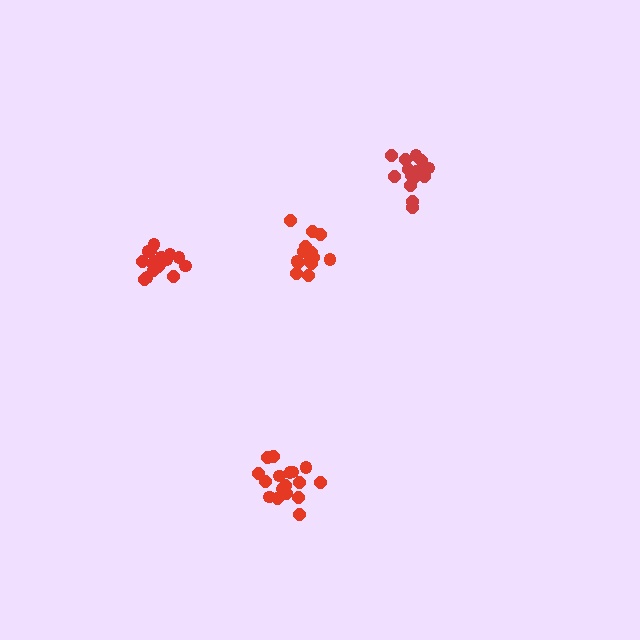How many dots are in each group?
Group 1: 17 dots, Group 2: 15 dots, Group 3: 17 dots, Group 4: 18 dots (67 total).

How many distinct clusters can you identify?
There are 4 distinct clusters.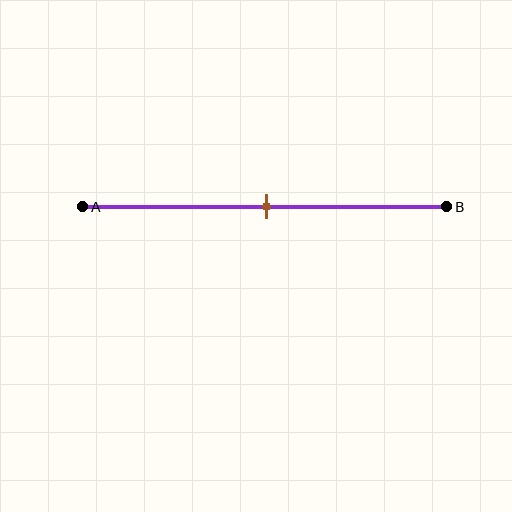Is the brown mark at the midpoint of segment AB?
Yes, the mark is approximately at the midpoint.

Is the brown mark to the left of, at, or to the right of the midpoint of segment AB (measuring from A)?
The brown mark is approximately at the midpoint of segment AB.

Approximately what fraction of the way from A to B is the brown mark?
The brown mark is approximately 50% of the way from A to B.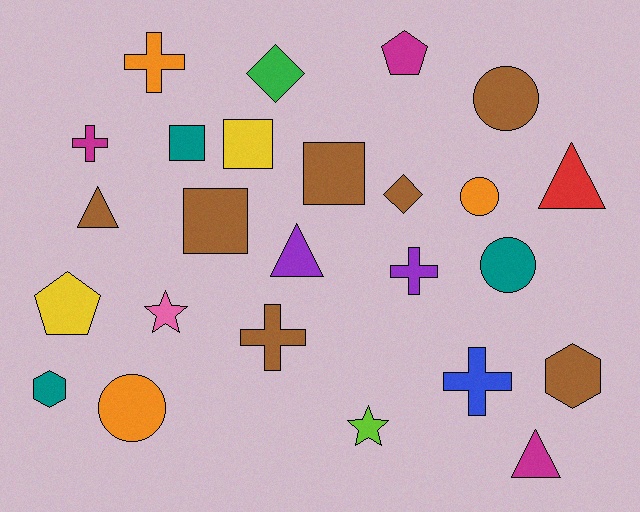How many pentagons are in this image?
There are 2 pentagons.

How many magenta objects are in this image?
There are 3 magenta objects.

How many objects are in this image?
There are 25 objects.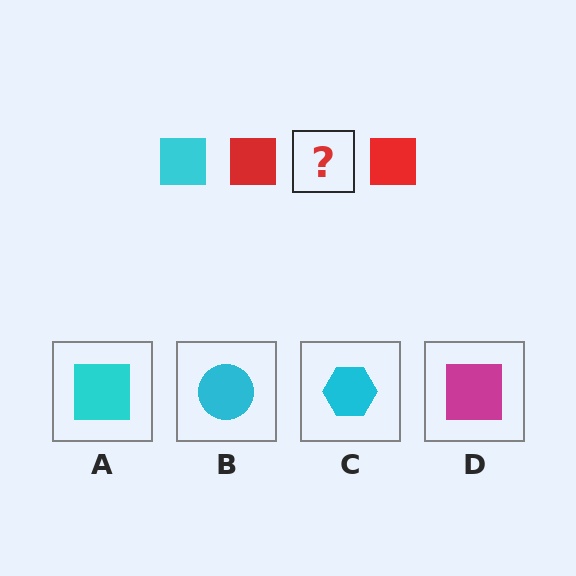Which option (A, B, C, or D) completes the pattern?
A.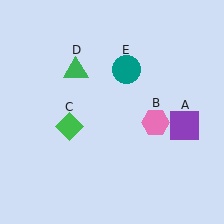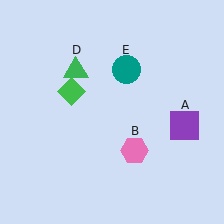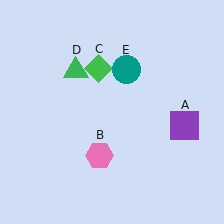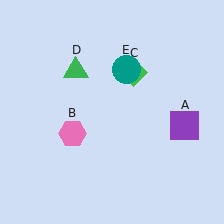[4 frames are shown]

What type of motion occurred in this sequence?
The pink hexagon (object B), green diamond (object C) rotated clockwise around the center of the scene.